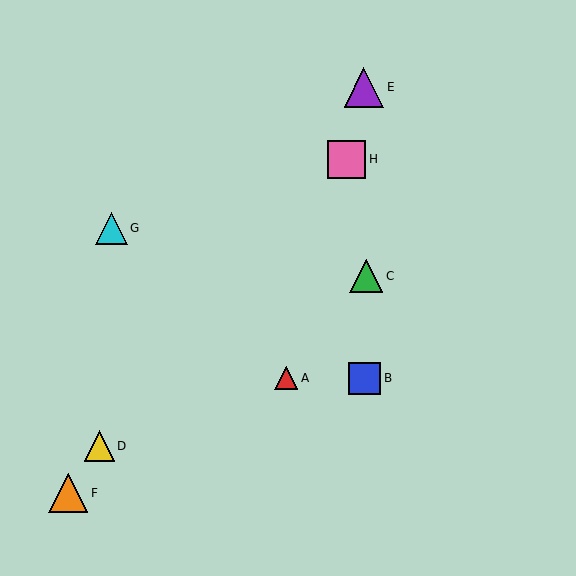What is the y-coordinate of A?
Object A is at y≈378.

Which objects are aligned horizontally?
Objects A, B are aligned horizontally.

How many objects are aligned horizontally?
2 objects (A, B) are aligned horizontally.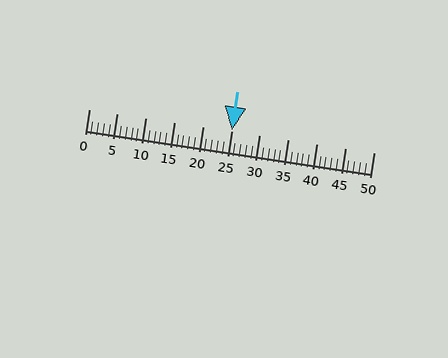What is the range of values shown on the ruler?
The ruler shows values from 0 to 50.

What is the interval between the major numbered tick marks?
The major tick marks are spaced 5 units apart.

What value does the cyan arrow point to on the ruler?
The cyan arrow points to approximately 25.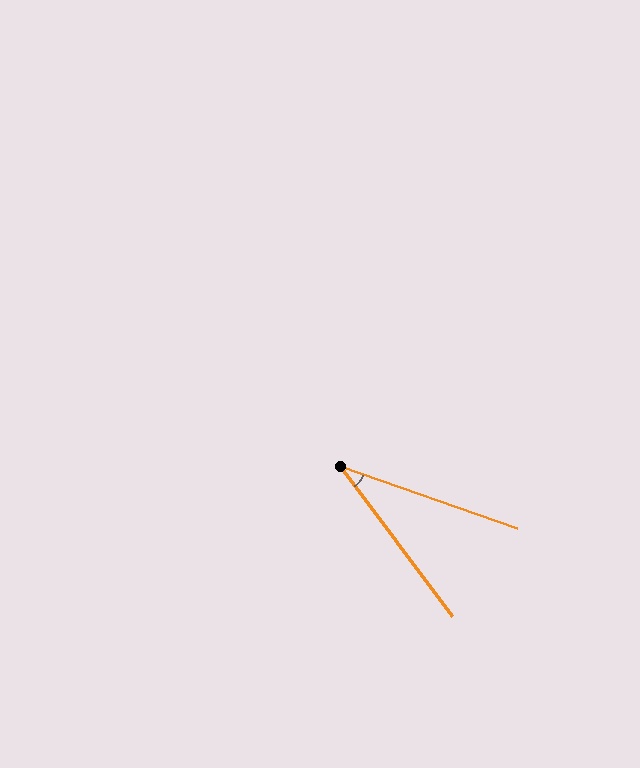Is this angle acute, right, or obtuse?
It is acute.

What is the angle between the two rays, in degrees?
Approximately 34 degrees.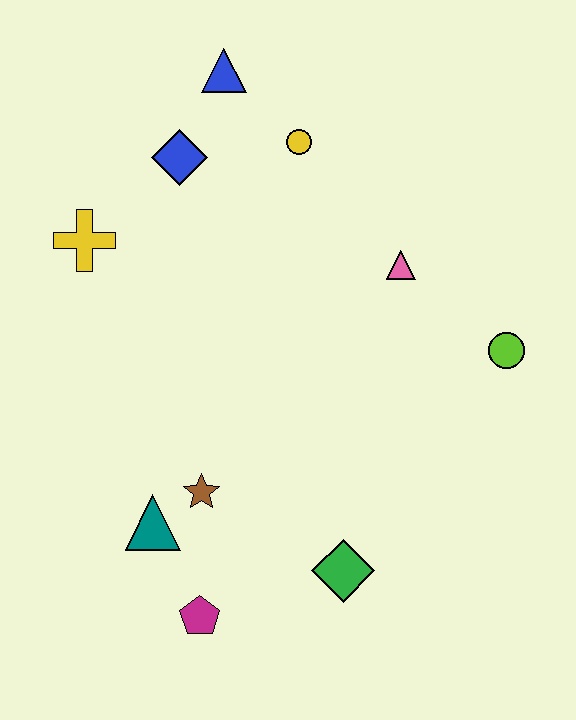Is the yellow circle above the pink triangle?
Yes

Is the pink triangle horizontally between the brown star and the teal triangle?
No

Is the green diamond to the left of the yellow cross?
No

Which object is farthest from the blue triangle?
The magenta pentagon is farthest from the blue triangle.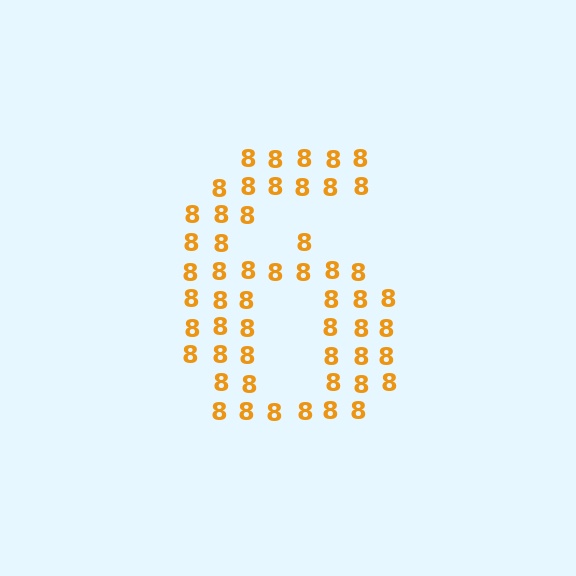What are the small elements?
The small elements are digit 8's.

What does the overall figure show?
The overall figure shows the digit 6.